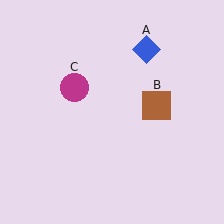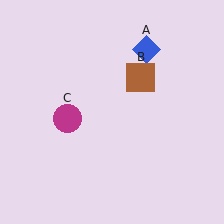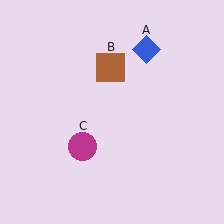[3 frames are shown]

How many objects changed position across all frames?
2 objects changed position: brown square (object B), magenta circle (object C).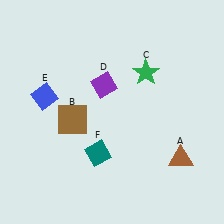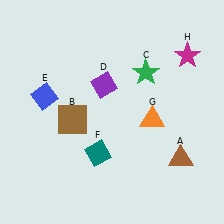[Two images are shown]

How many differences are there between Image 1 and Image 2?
There are 2 differences between the two images.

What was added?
An orange triangle (G), a magenta star (H) were added in Image 2.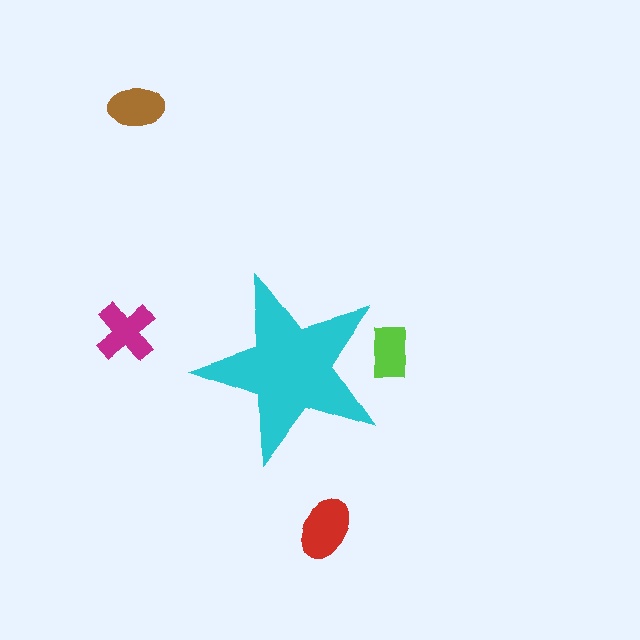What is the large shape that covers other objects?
A cyan star.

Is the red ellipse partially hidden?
No, the red ellipse is fully visible.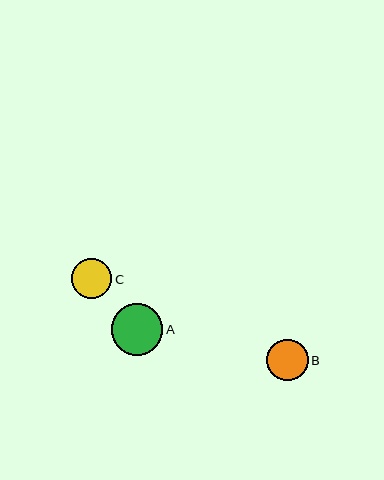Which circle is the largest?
Circle A is the largest with a size of approximately 52 pixels.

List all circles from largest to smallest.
From largest to smallest: A, B, C.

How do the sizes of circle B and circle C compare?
Circle B and circle C are approximately the same size.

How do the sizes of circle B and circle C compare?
Circle B and circle C are approximately the same size.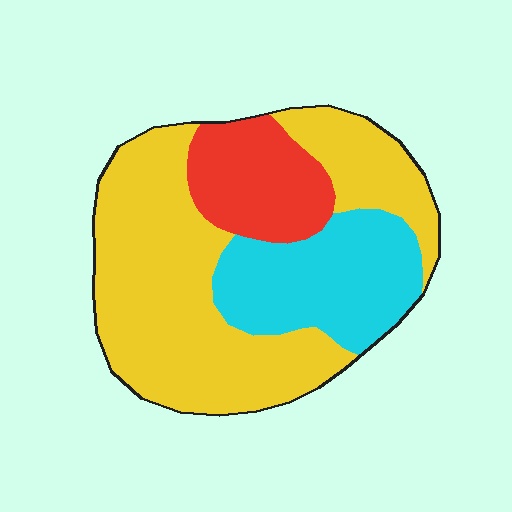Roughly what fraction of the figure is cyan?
Cyan covers about 25% of the figure.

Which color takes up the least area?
Red, at roughly 15%.